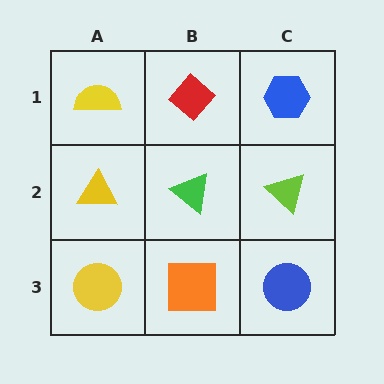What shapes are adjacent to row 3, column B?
A green triangle (row 2, column B), a yellow circle (row 3, column A), a blue circle (row 3, column C).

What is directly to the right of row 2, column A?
A green triangle.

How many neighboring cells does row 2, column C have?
3.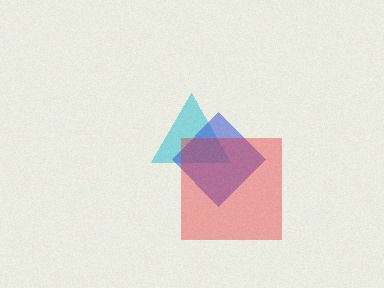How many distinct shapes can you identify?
There are 3 distinct shapes: a cyan triangle, a blue diamond, a red square.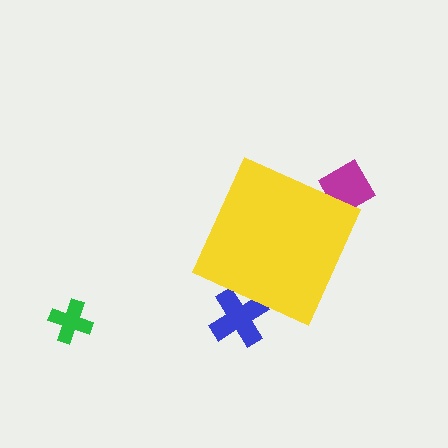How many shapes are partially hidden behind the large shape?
2 shapes are partially hidden.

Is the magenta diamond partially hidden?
Yes, the magenta diamond is partially hidden behind the yellow diamond.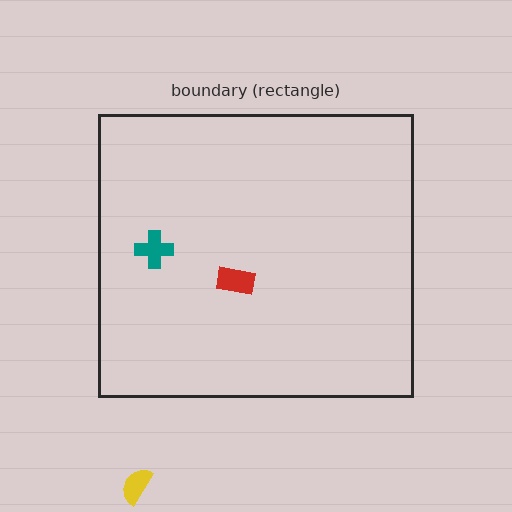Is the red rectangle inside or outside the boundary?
Inside.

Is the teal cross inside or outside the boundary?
Inside.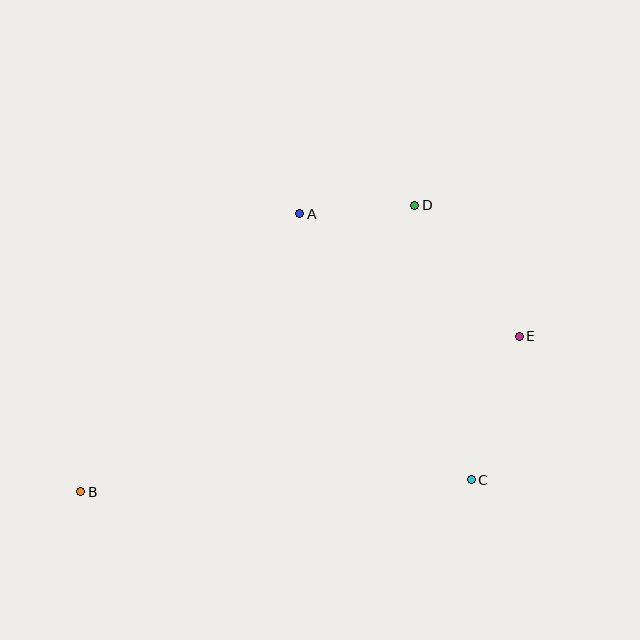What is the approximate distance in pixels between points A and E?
The distance between A and E is approximately 252 pixels.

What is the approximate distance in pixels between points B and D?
The distance between B and D is approximately 440 pixels.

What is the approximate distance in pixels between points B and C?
The distance between B and C is approximately 391 pixels.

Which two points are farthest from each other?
Points B and E are farthest from each other.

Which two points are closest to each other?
Points A and D are closest to each other.